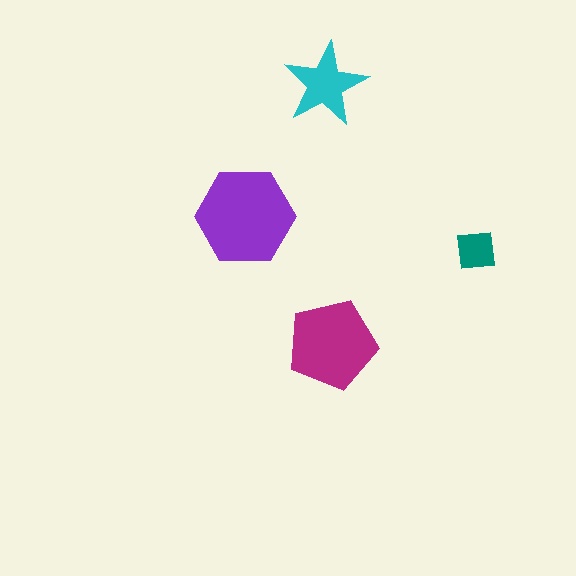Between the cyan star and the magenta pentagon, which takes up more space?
The magenta pentagon.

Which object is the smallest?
The teal square.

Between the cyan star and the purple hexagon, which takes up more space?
The purple hexagon.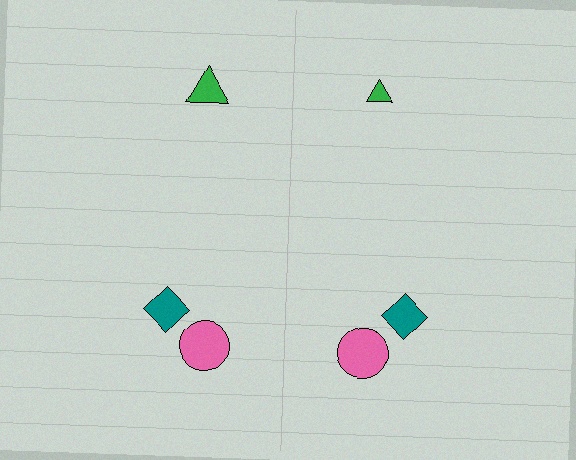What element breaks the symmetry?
The green triangle on the right side has a different size than its mirror counterpart.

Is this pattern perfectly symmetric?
No, the pattern is not perfectly symmetric. The green triangle on the right side has a different size than its mirror counterpart.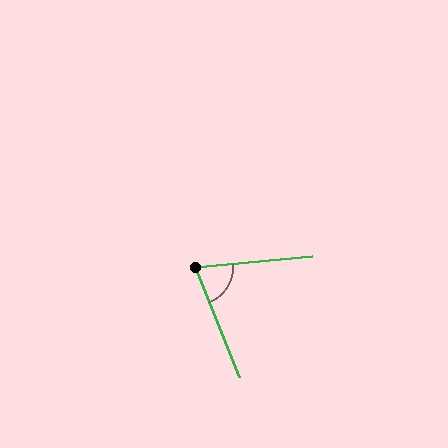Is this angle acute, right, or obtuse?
It is acute.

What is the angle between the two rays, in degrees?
Approximately 73 degrees.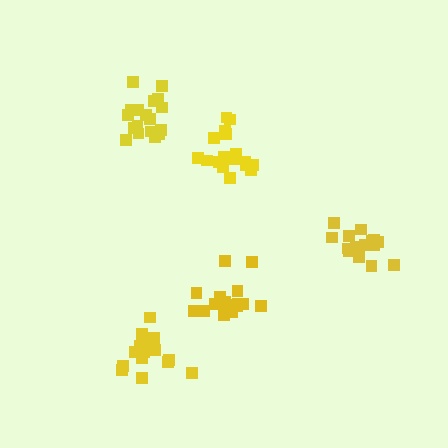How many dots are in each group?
Group 1: 16 dots, Group 2: 17 dots, Group 3: 18 dots, Group 4: 18 dots, Group 5: 15 dots (84 total).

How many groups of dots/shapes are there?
There are 5 groups.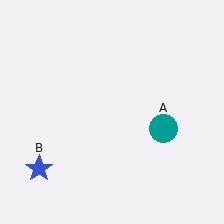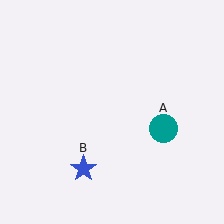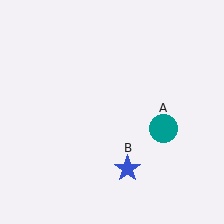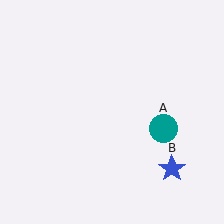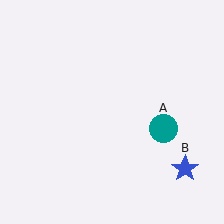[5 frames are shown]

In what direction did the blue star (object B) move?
The blue star (object B) moved right.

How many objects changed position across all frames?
1 object changed position: blue star (object B).